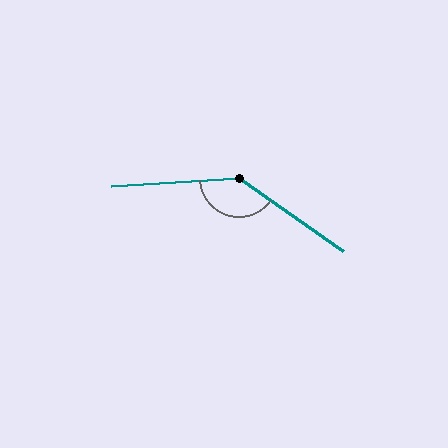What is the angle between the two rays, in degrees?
Approximately 141 degrees.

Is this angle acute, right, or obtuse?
It is obtuse.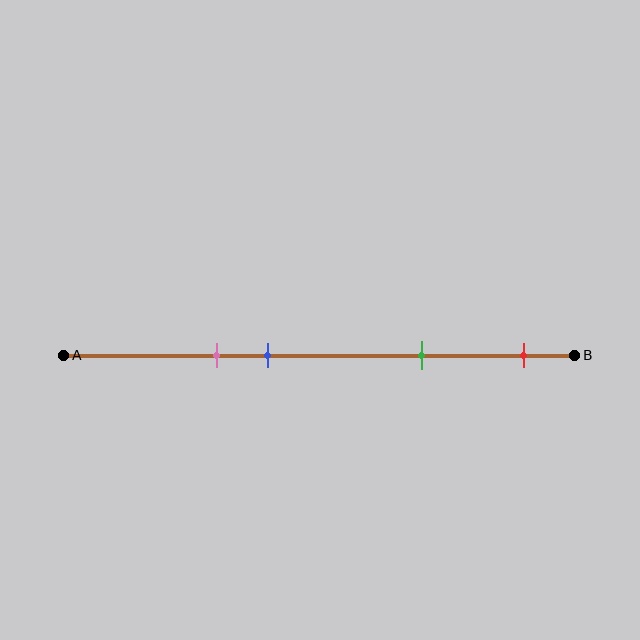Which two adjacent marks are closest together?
The pink and blue marks are the closest adjacent pair.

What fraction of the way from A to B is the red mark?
The red mark is approximately 90% (0.9) of the way from A to B.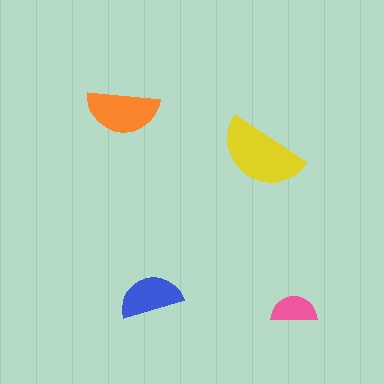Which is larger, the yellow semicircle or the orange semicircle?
The yellow one.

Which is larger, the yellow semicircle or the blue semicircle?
The yellow one.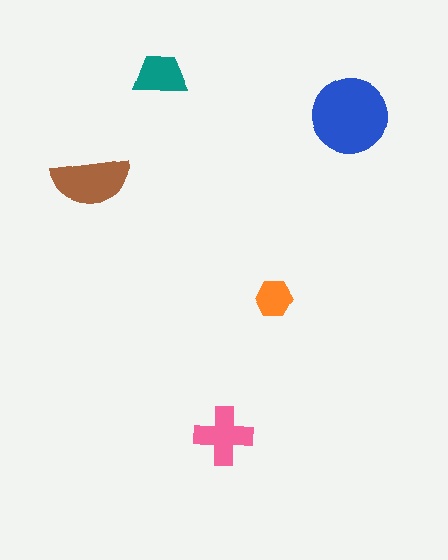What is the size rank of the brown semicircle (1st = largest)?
2nd.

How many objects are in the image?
There are 5 objects in the image.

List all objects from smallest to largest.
The orange hexagon, the teal trapezoid, the pink cross, the brown semicircle, the blue circle.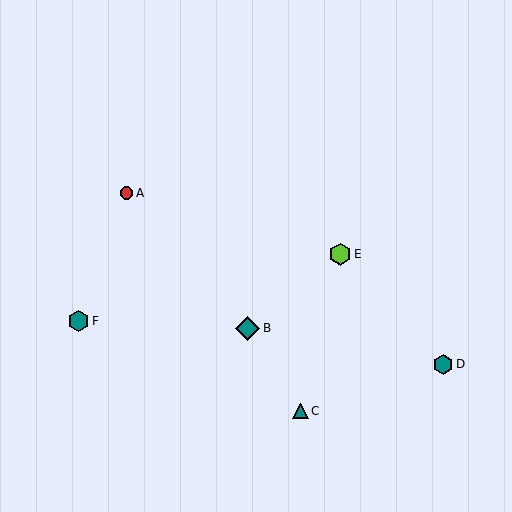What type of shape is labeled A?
Shape A is a red circle.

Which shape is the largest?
The teal diamond (labeled B) is the largest.